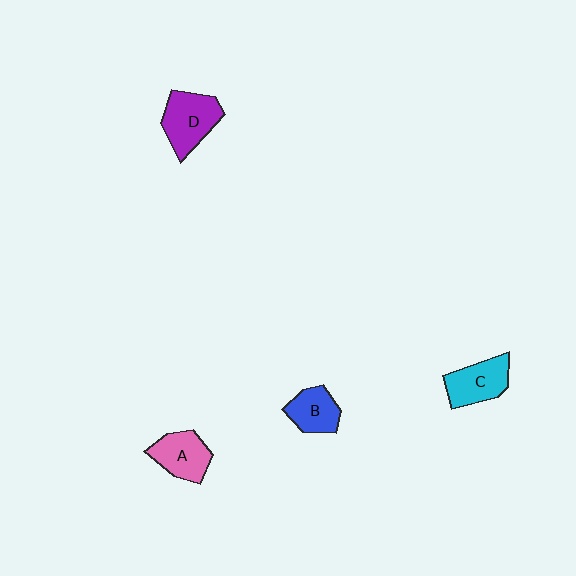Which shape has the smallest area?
Shape B (blue).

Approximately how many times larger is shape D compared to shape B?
Approximately 1.4 times.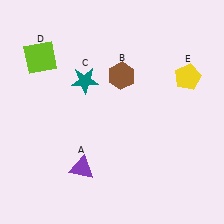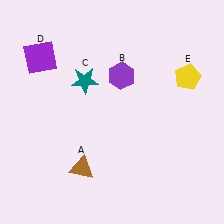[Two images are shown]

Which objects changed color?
A changed from purple to brown. B changed from brown to purple. D changed from lime to purple.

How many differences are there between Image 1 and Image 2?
There are 3 differences between the two images.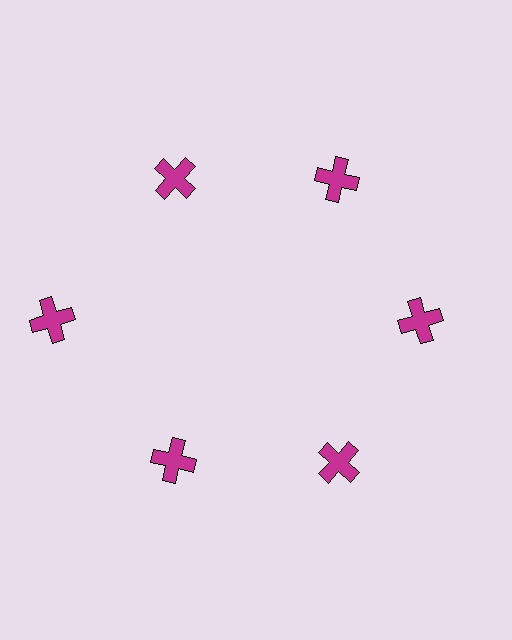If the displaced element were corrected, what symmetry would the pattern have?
It would have 6-fold rotational symmetry — the pattern would map onto itself every 60 degrees.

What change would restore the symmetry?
The symmetry would be restored by moving it inward, back onto the ring so that all 6 crosses sit at equal angles and equal distance from the center.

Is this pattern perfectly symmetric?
No. The 6 magenta crosses are arranged in a ring, but one element near the 9 o'clock position is pushed outward from the center, breaking the 6-fold rotational symmetry.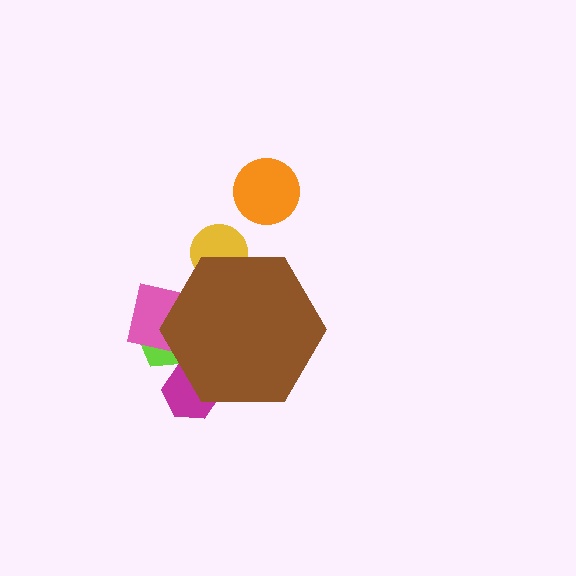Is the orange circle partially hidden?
No, the orange circle is fully visible.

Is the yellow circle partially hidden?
Yes, the yellow circle is partially hidden behind the brown hexagon.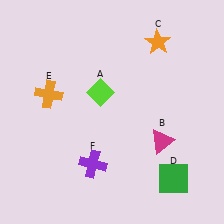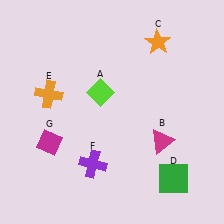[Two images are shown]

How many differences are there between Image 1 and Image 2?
There is 1 difference between the two images.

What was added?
A magenta diamond (G) was added in Image 2.